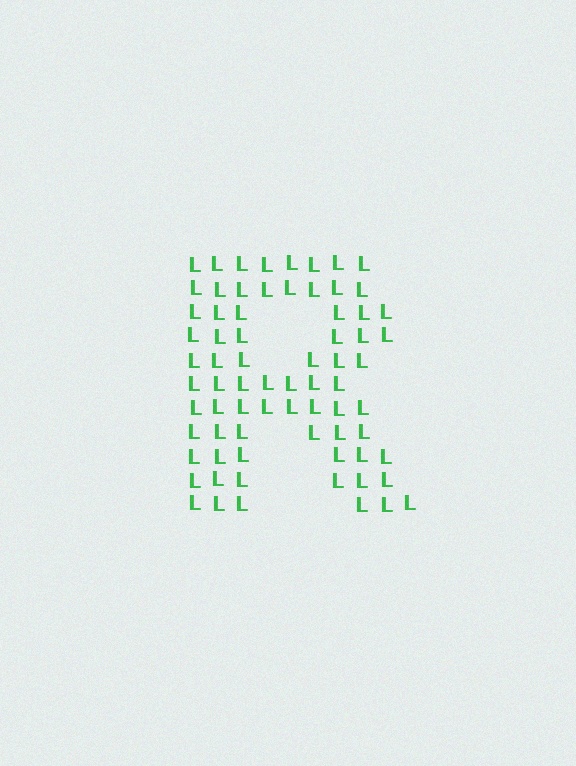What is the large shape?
The large shape is the letter R.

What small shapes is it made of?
It is made of small letter L's.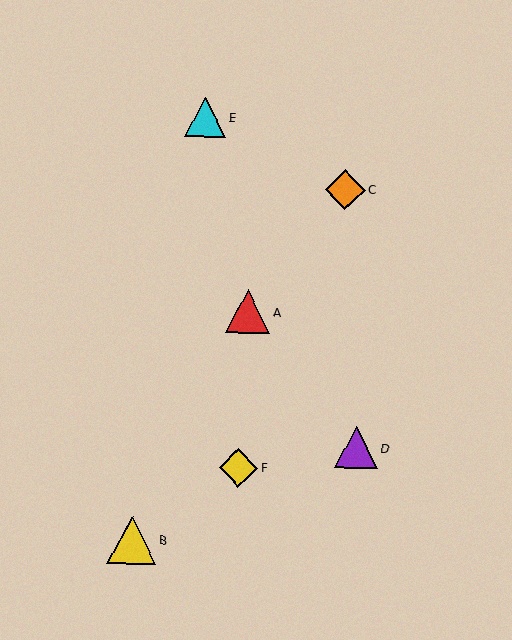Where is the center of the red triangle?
The center of the red triangle is at (248, 311).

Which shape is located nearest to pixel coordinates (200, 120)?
The cyan triangle (labeled E) at (205, 117) is nearest to that location.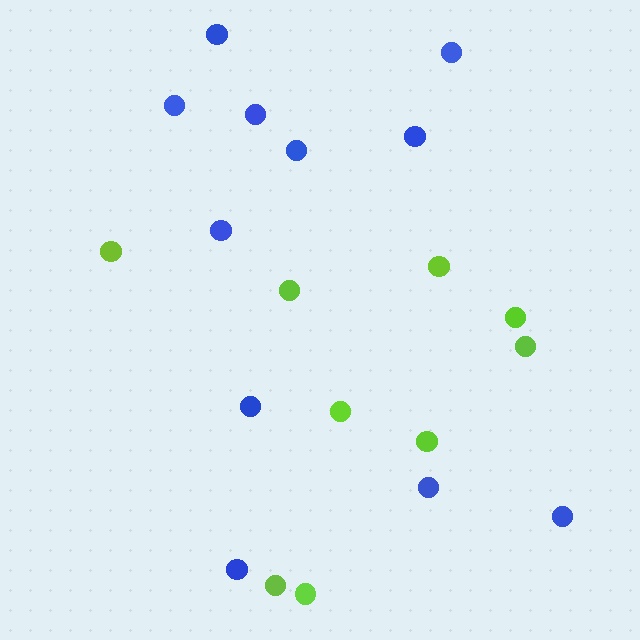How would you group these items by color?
There are 2 groups: one group of blue circles (11) and one group of lime circles (9).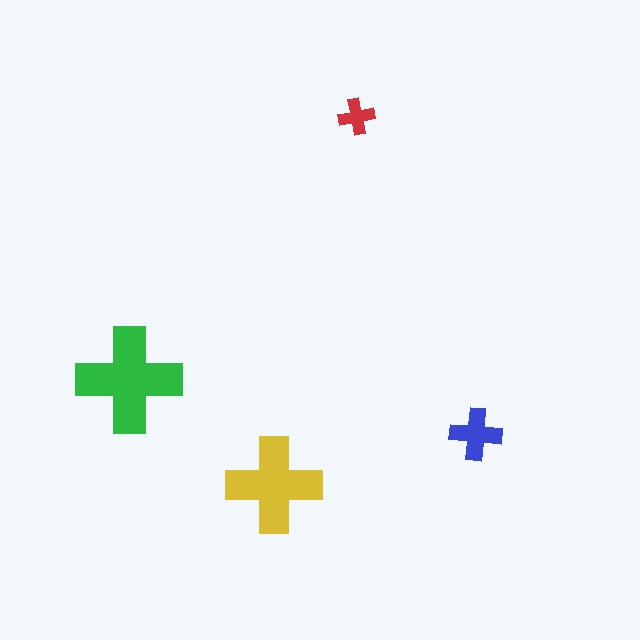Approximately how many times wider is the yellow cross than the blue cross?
About 2 times wider.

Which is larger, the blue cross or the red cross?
The blue one.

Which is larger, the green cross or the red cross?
The green one.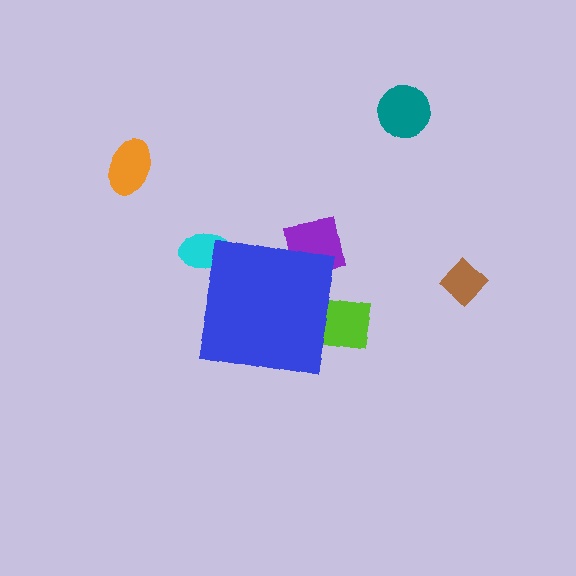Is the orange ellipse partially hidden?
No, the orange ellipse is fully visible.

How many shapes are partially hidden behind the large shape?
3 shapes are partially hidden.